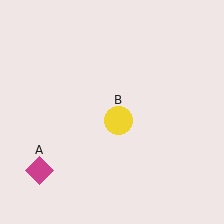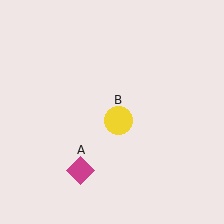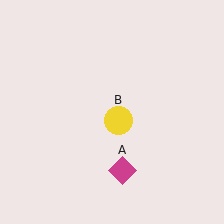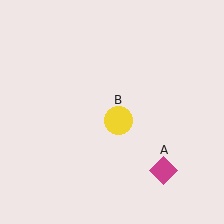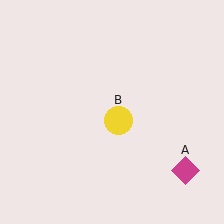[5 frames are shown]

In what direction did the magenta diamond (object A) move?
The magenta diamond (object A) moved right.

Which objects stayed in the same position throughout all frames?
Yellow circle (object B) remained stationary.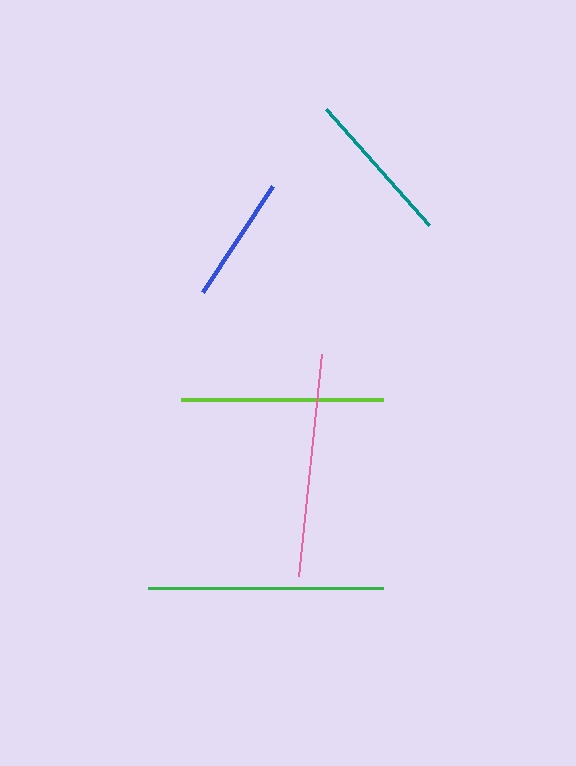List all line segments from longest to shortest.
From longest to shortest: green, pink, lime, teal, blue.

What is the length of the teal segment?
The teal segment is approximately 155 pixels long.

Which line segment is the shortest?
The blue line is the shortest at approximately 127 pixels.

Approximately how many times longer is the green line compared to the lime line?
The green line is approximately 1.2 times the length of the lime line.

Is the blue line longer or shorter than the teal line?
The teal line is longer than the blue line.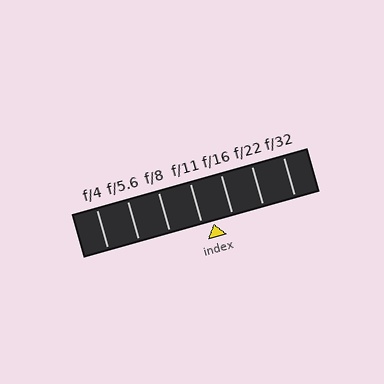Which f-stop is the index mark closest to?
The index mark is closest to f/11.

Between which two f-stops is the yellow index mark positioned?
The index mark is between f/11 and f/16.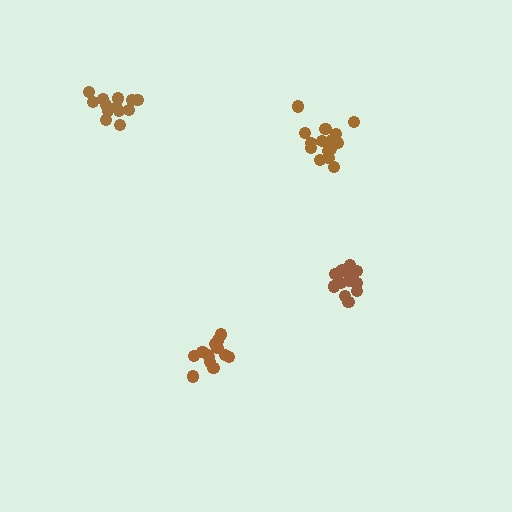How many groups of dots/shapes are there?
There are 4 groups.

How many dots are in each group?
Group 1: 13 dots, Group 2: 15 dots, Group 3: 13 dots, Group 4: 13 dots (54 total).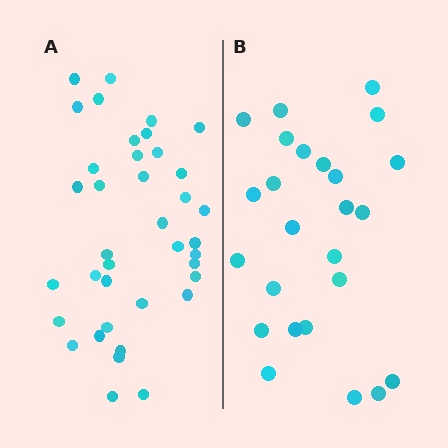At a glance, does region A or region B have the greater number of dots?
Region A (the left region) has more dots.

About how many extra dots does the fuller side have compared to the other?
Region A has approximately 15 more dots than region B.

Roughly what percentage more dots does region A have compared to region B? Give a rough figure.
About 50% more.